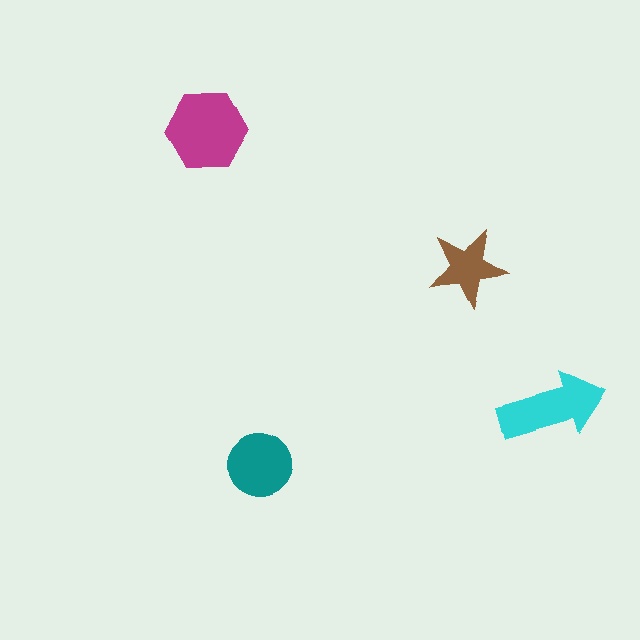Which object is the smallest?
The brown star.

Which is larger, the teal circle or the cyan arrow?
The cyan arrow.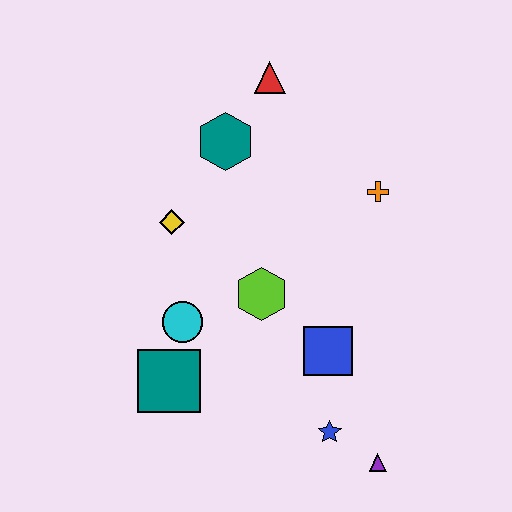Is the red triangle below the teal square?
No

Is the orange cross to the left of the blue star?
No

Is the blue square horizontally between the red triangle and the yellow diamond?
No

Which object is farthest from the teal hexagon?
The purple triangle is farthest from the teal hexagon.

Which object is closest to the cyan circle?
The teal square is closest to the cyan circle.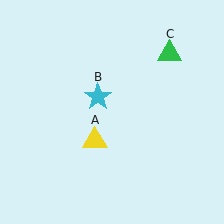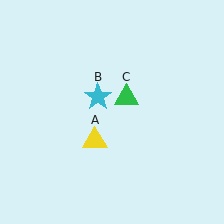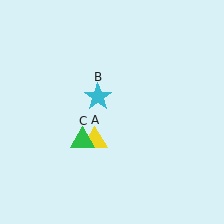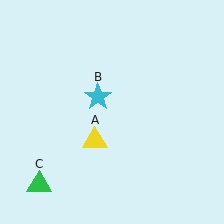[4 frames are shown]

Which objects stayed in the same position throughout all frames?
Yellow triangle (object A) and cyan star (object B) remained stationary.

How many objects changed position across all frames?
1 object changed position: green triangle (object C).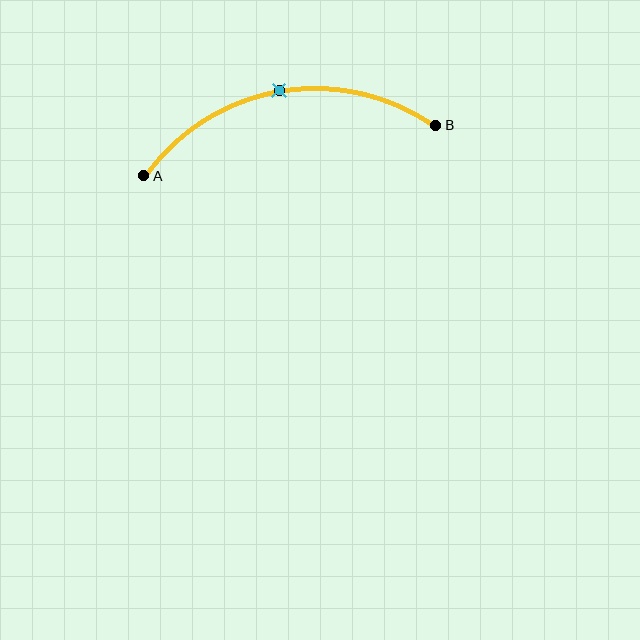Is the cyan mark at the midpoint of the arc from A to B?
Yes. The cyan mark lies on the arc at equal arc-length from both A and B — it is the arc midpoint.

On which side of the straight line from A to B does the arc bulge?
The arc bulges above the straight line connecting A and B.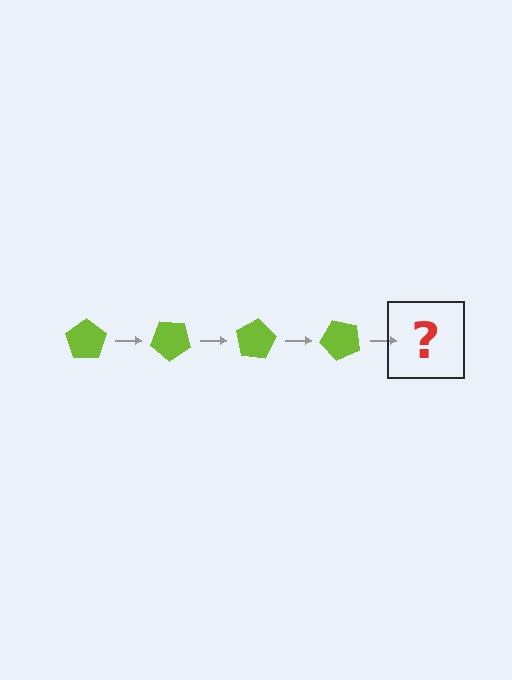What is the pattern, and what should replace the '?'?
The pattern is that the pentagon rotates 40 degrees each step. The '?' should be a lime pentagon rotated 160 degrees.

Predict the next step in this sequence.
The next step is a lime pentagon rotated 160 degrees.